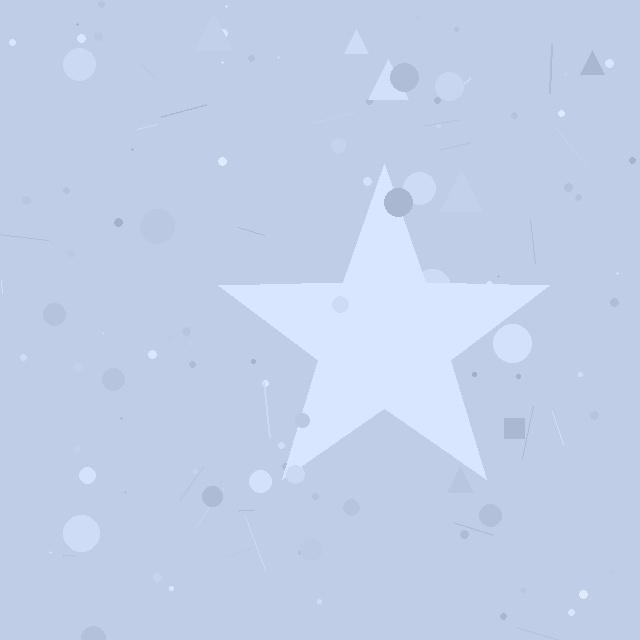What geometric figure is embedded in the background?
A star is embedded in the background.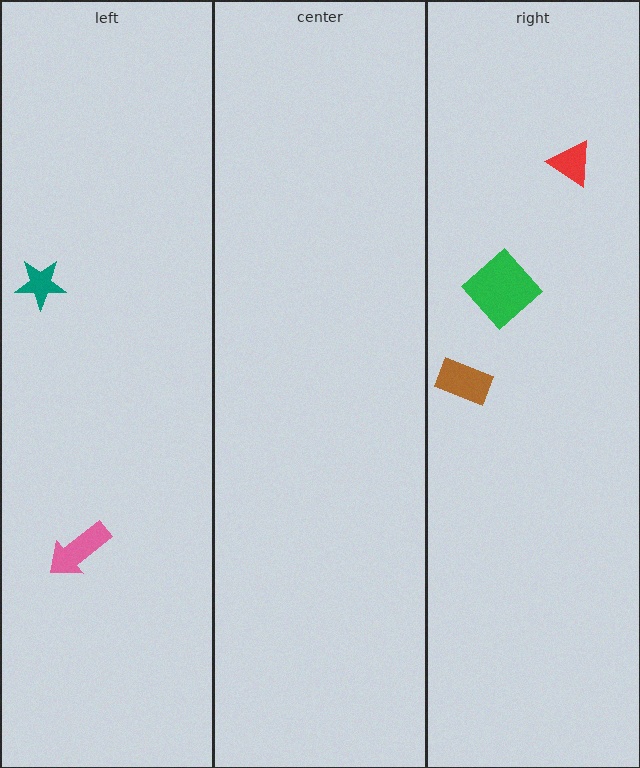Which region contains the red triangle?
The right region.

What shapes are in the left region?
The pink arrow, the teal star.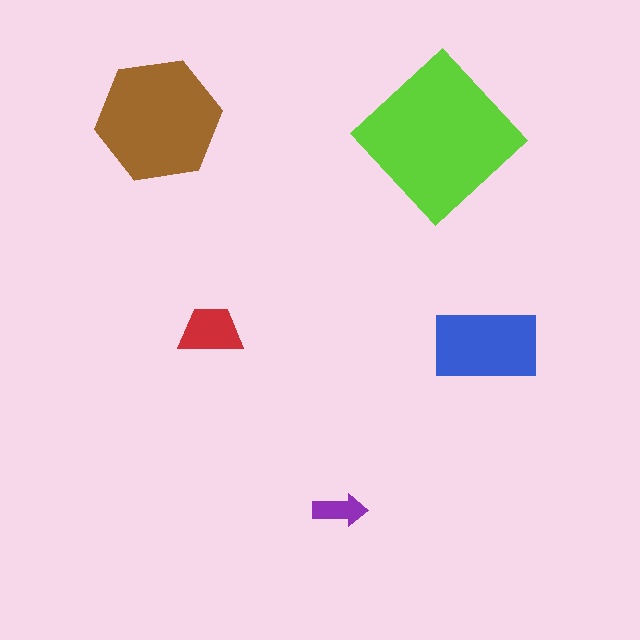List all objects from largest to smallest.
The lime diamond, the brown hexagon, the blue rectangle, the red trapezoid, the purple arrow.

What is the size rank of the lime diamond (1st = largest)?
1st.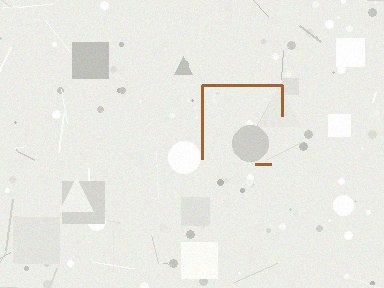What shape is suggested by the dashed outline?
The dashed outline suggests a square.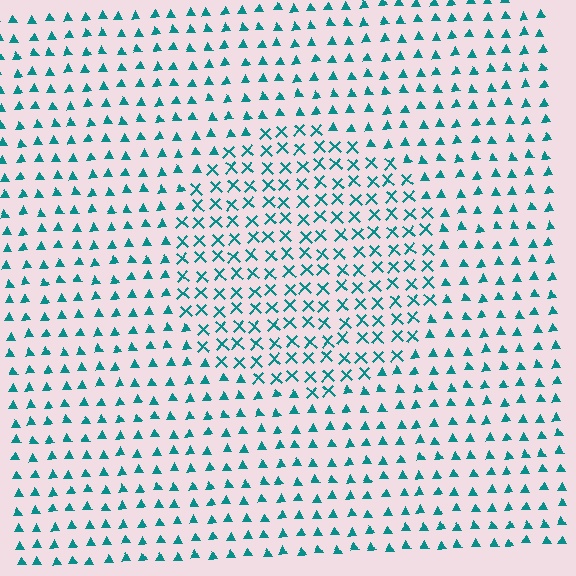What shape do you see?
I see a circle.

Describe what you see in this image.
The image is filled with small teal elements arranged in a uniform grid. A circle-shaped region contains X marks, while the surrounding area contains triangles. The boundary is defined purely by the change in element shape.